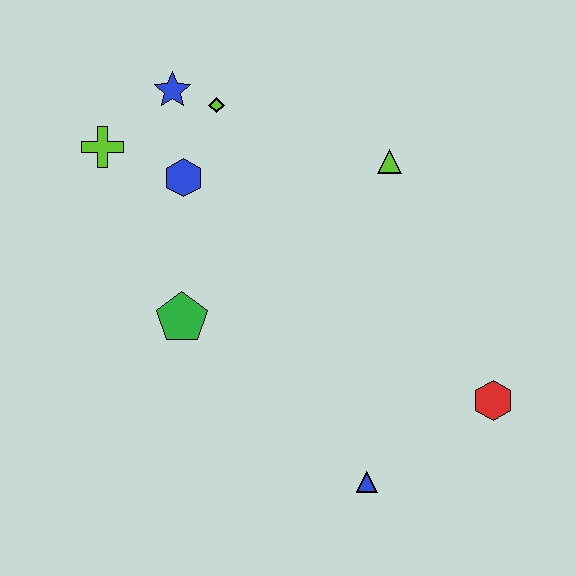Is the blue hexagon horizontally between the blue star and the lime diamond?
Yes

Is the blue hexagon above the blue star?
No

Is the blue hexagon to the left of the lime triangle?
Yes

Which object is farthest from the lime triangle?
The blue triangle is farthest from the lime triangle.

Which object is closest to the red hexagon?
The blue triangle is closest to the red hexagon.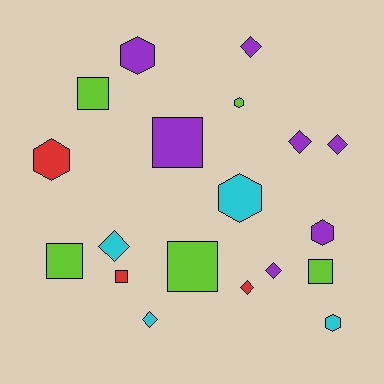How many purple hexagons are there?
There are 2 purple hexagons.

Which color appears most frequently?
Purple, with 7 objects.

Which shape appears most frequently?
Diamond, with 7 objects.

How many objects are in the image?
There are 19 objects.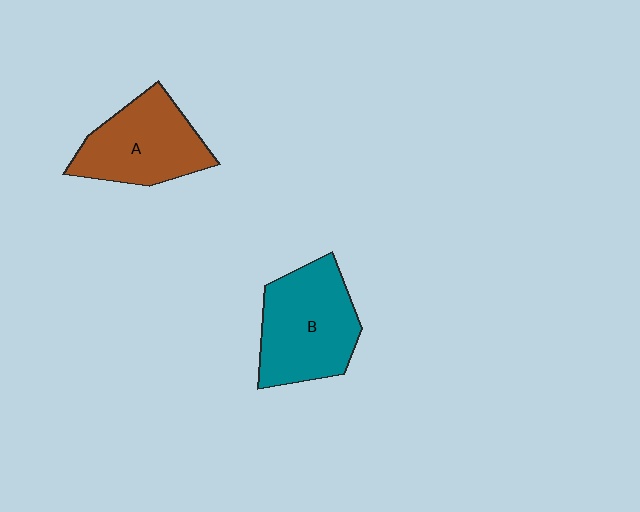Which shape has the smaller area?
Shape A (brown).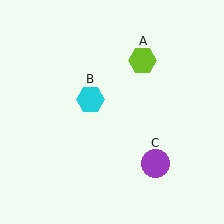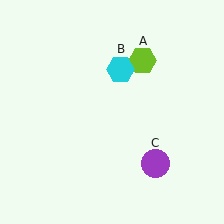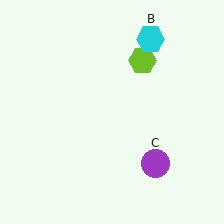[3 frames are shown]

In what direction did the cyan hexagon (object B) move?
The cyan hexagon (object B) moved up and to the right.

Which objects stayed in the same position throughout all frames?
Lime hexagon (object A) and purple circle (object C) remained stationary.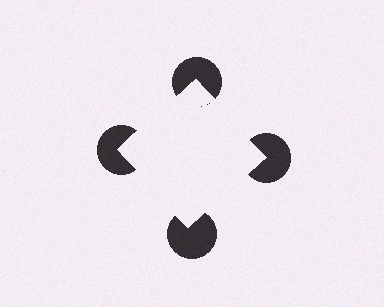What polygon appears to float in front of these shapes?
An illusory square — its edges are inferred from the aligned wedge cuts in the pac-man discs, not physically drawn.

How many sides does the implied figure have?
4 sides.